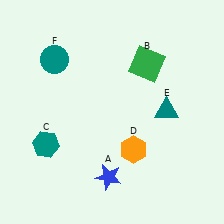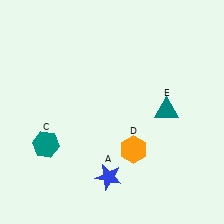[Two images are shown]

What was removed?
The teal circle (F), the green square (B) were removed in Image 2.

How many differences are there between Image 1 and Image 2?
There are 2 differences between the two images.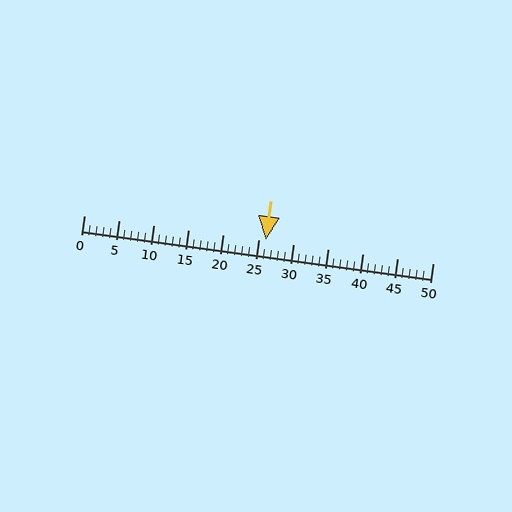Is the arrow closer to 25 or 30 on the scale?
The arrow is closer to 25.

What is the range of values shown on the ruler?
The ruler shows values from 0 to 50.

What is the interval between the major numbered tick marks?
The major tick marks are spaced 5 units apart.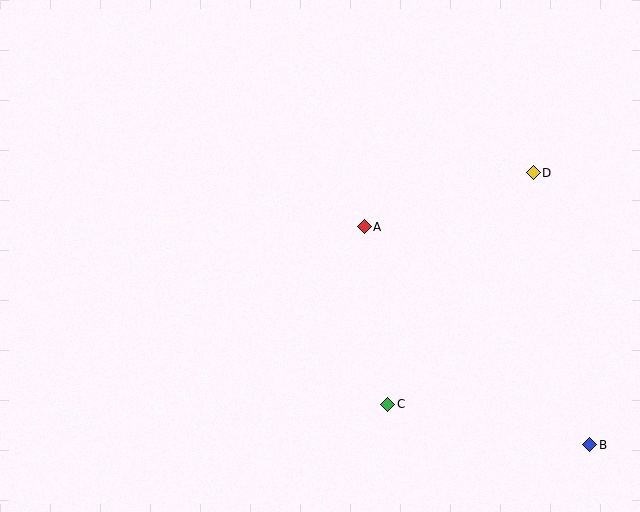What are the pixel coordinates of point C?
Point C is at (388, 404).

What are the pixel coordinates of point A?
Point A is at (364, 227).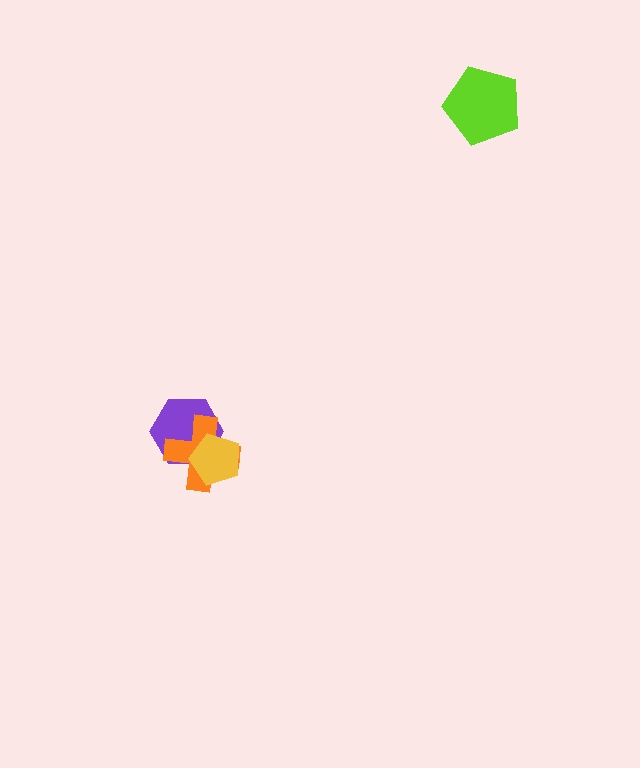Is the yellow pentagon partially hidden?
No, no other shape covers it.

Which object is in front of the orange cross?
The yellow pentagon is in front of the orange cross.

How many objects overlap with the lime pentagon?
0 objects overlap with the lime pentagon.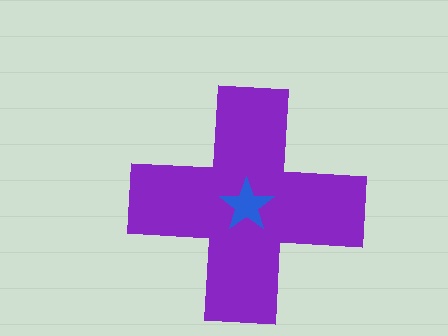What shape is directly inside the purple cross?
The blue star.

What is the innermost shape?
The blue star.